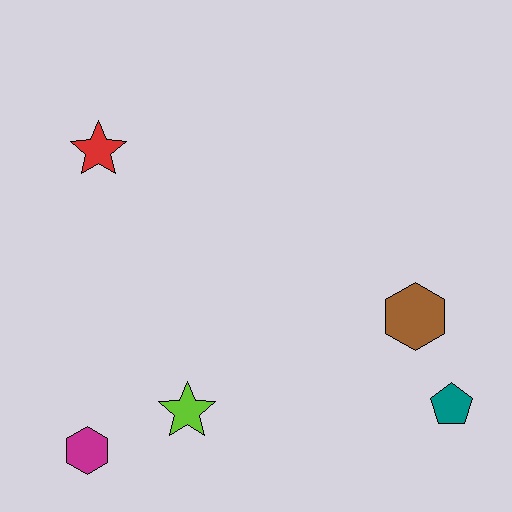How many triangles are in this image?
There are no triangles.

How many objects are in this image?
There are 5 objects.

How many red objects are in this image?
There is 1 red object.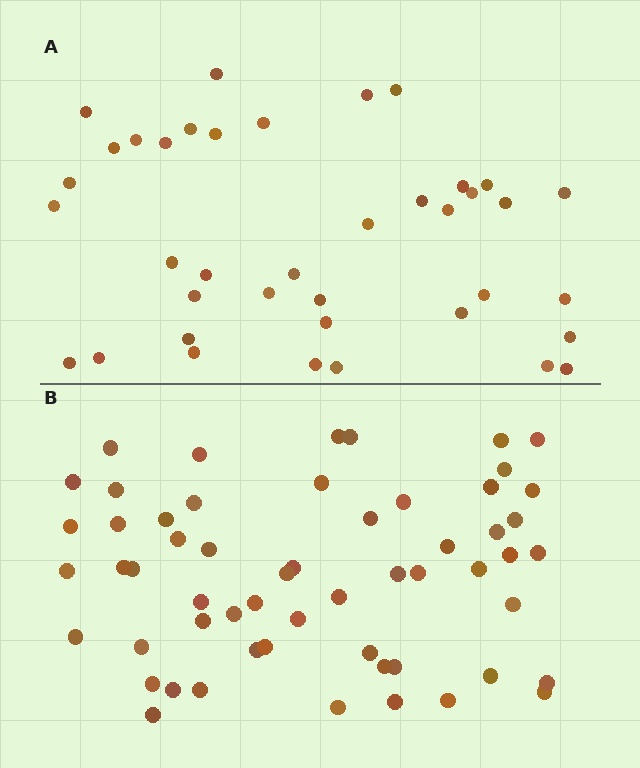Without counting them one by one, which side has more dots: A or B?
Region B (the bottom region) has more dots.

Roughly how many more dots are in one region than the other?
Region B has approximately 20 more dots than region A.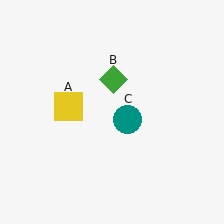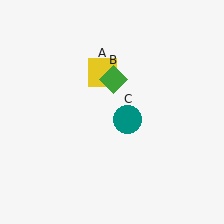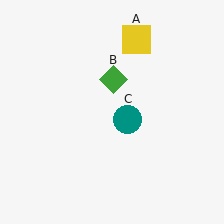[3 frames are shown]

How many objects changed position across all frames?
1 object changed position: yellow square (object A).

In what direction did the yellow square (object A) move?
The yellow square (object A) moved up and to the right.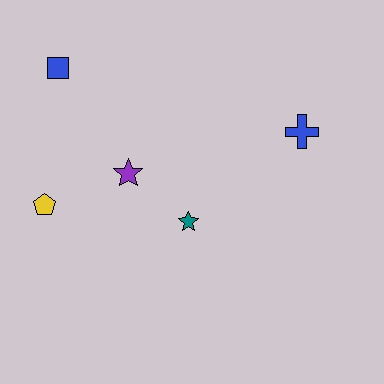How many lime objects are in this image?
There are no lime objects.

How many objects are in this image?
There are 5 objects.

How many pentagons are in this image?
There is 1 pentagon.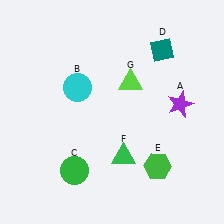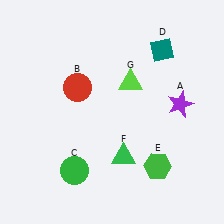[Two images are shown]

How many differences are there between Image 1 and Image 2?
There is 1 difference between the two images.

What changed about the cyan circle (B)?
In Image 1, B is cyan. In Image 2, it changed to red.